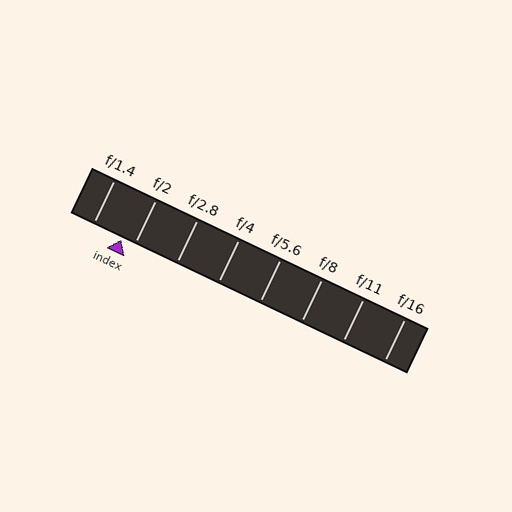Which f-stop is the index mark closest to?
The index mark is closest to f/2.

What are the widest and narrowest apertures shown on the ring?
The widest aperture shown is f/1.4 and the narrowest is f/16.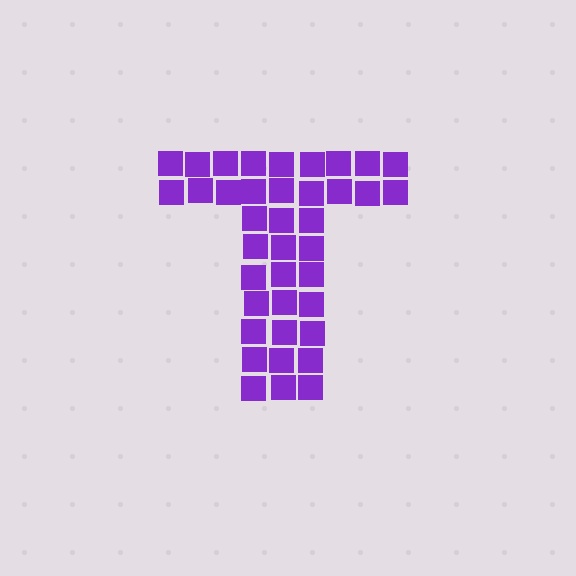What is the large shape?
The large shape is the letter T.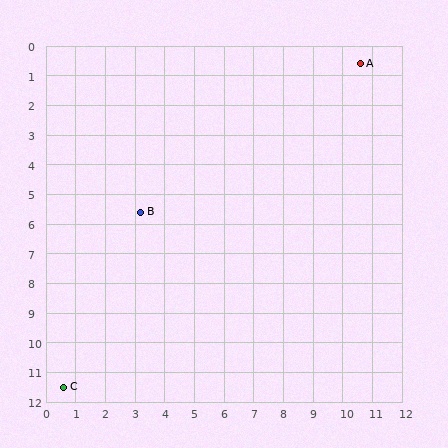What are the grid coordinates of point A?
Point A is at approximately (10.6, 0.6).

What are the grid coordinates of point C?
Point C is at approximately (0.6, 11.5).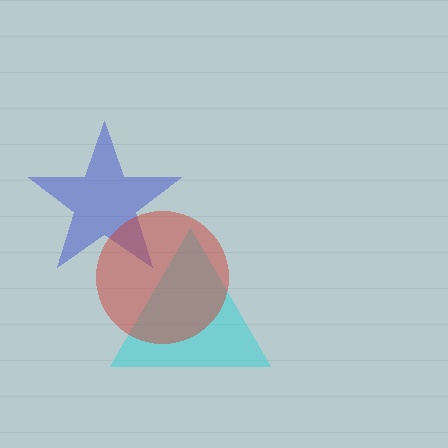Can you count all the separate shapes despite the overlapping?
Yes, there are 3 separate shapes.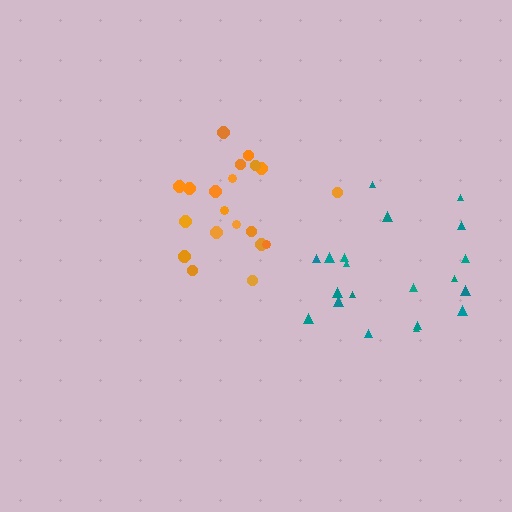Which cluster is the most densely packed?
Orange.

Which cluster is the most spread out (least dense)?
Teal.